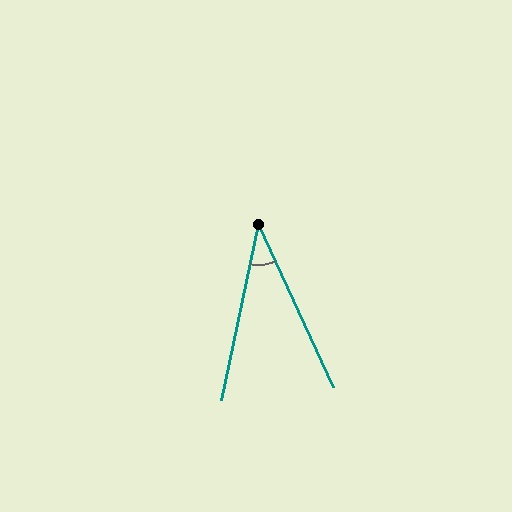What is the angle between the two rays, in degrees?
Approximately 37 degrees.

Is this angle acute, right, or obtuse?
It is acute.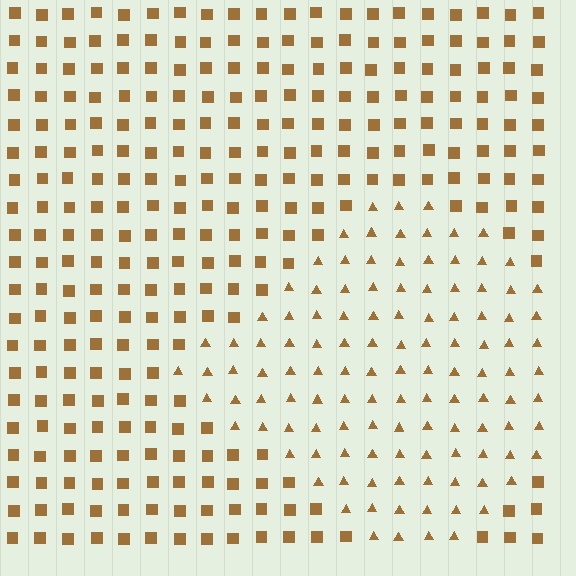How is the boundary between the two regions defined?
The boundary is defined by a change in element shape: triangles inside vs. squares outside. All elements share the same color and spacing.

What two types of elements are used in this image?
The image uses triangles inside the diamond region and squares outside it.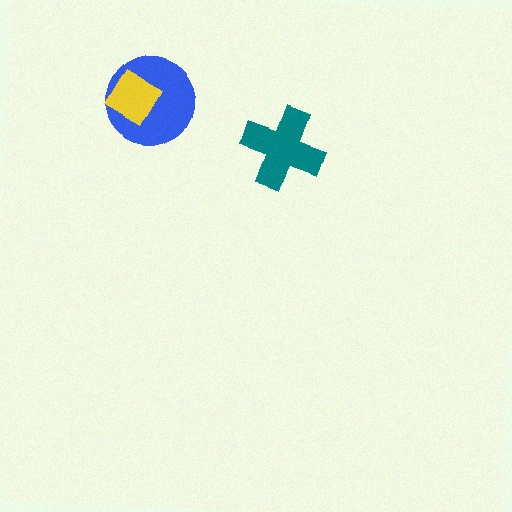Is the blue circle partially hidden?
Yes, it is partially covered by another shape.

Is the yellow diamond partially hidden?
No, no other shape covers it.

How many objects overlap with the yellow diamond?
1 object overlaps with the yellow diamond.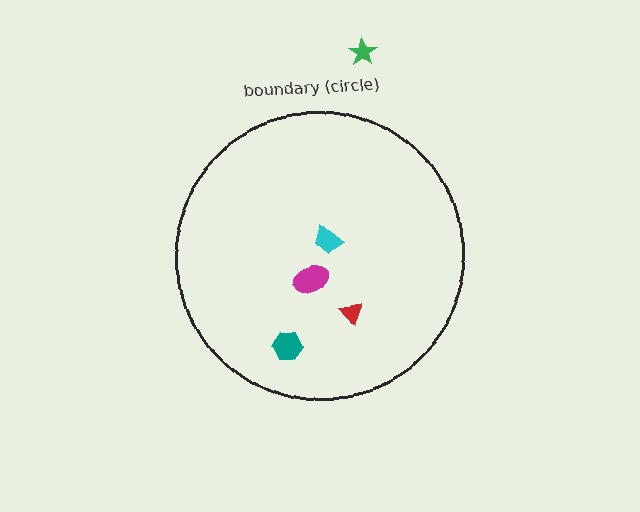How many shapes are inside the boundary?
4 inside, 1 outside.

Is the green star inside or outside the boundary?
Outside.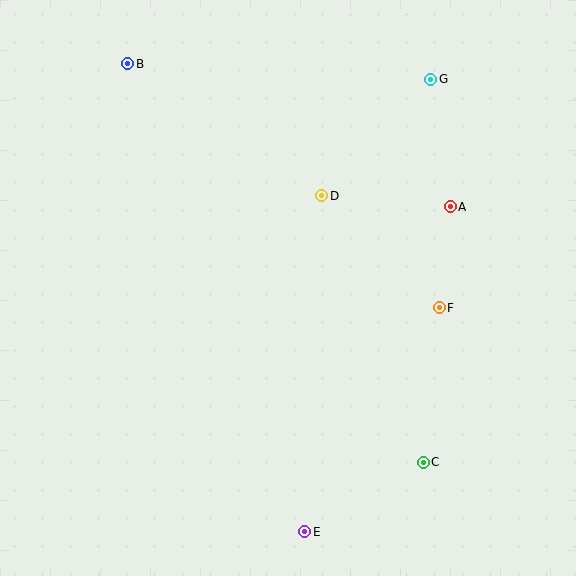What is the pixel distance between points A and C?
The distance between A and C is 257 pixels.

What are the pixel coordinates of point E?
Point E is at (305, 532).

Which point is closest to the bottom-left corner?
Point E is closest to the bottom-left corner.